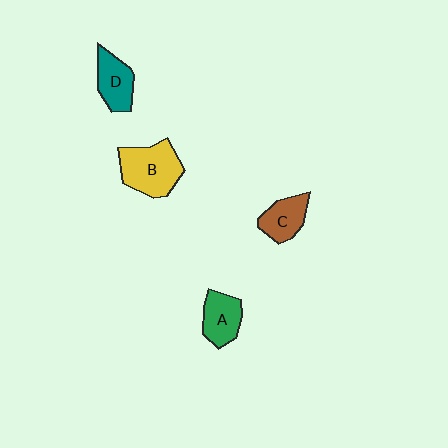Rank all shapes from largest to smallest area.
From largest to smallest: B (yellow), D (teal), A (green), C (brown).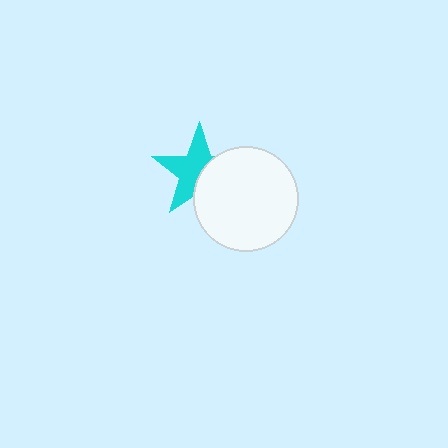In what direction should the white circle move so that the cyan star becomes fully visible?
The white circle should move toward the lower-right. That is the shortest direction to clear the overlap and leave the cyan star fully visible.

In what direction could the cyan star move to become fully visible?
The cyan star could move toward the upper-left. That would shift it out from behind the white circle entirely.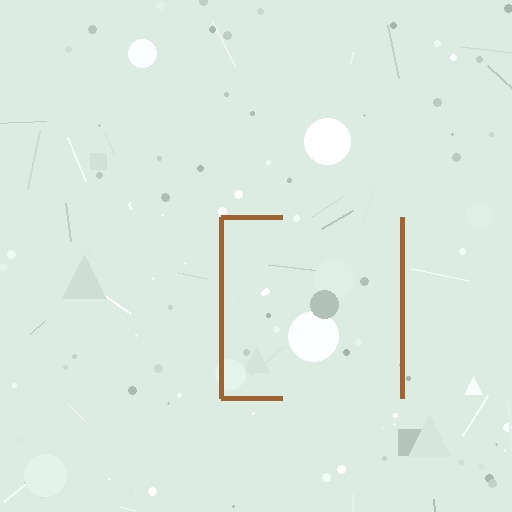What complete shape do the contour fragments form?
The contour fragments form a square.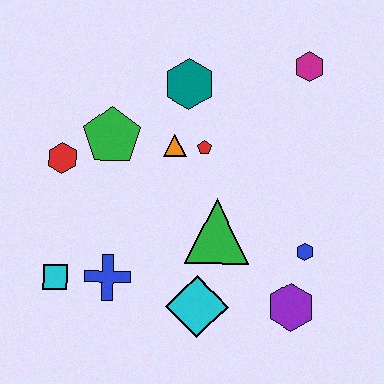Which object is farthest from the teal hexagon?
The purple hexagon is farthest from the teal hexagon.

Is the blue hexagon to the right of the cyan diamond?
Yes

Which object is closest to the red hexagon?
The green pentagon is closest to the red hexagon.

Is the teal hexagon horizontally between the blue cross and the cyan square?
No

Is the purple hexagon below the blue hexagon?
Yes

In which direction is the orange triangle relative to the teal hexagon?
The orange triangle is below the teal hexagon.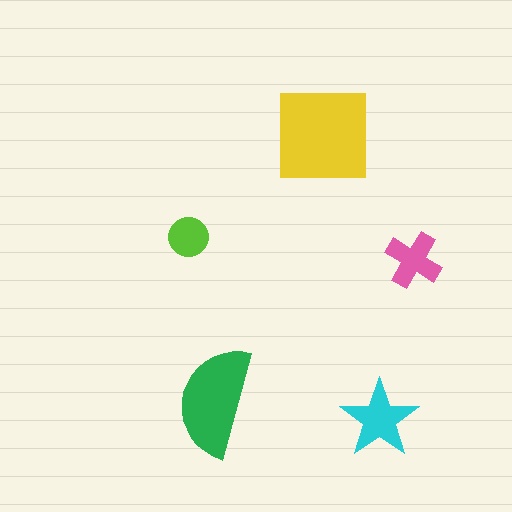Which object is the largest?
The yellow square.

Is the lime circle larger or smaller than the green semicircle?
Smaller.